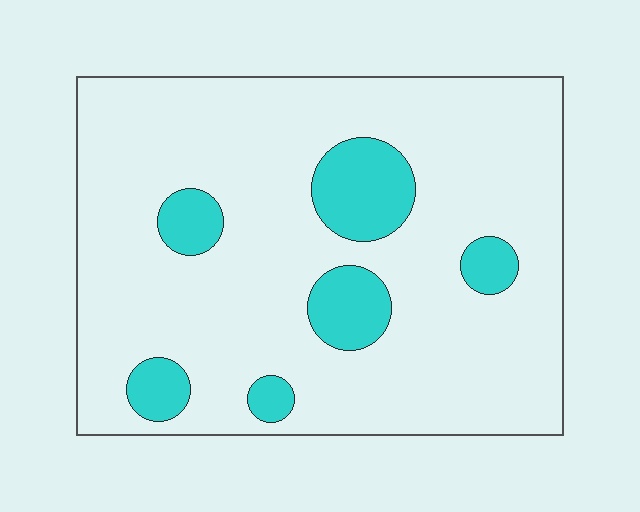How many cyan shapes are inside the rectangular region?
6.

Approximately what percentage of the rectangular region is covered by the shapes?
Approximately 15%.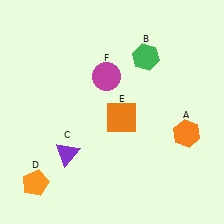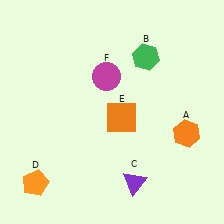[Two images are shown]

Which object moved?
The purple triangle (C) moved right.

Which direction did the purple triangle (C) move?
The purple triangle (C) moved right.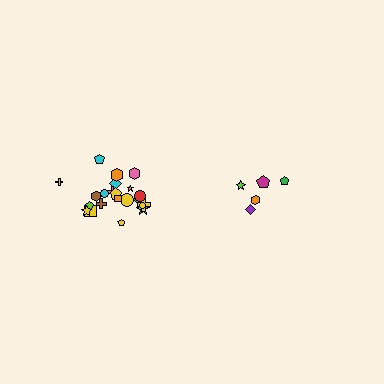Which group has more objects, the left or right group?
The left group.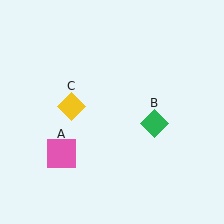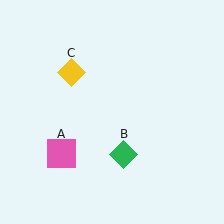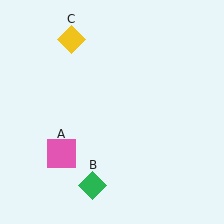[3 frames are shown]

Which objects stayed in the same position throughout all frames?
Pink square (object A) remained stationary.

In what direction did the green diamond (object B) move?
The green diamond (object B) moved down and to the left.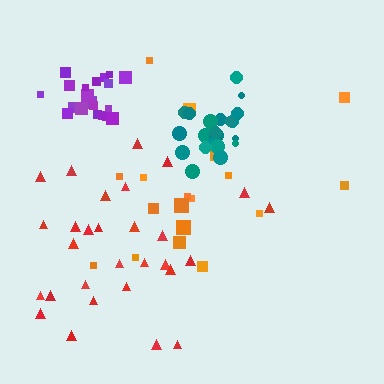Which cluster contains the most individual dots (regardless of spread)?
Red (29).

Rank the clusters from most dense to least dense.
teal, purple, red, orange.